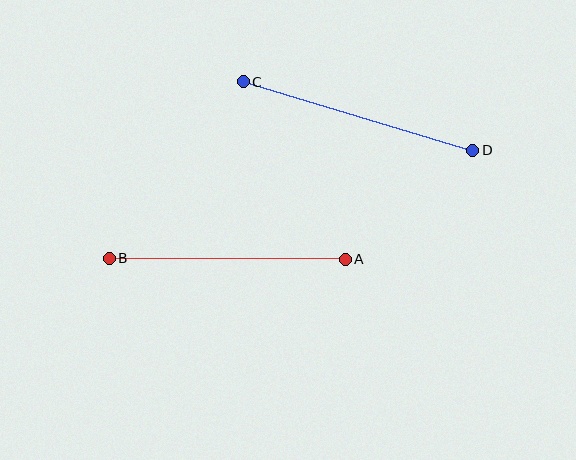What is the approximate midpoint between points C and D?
The midpoint is at approximately (358, 116) pixels.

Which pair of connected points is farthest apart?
Points C and D are farthest apart.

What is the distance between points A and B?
The distance is approximately 236 pixels.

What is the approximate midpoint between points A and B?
The midpoint is at approximately (227, 259) pixels.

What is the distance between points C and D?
The distance is approximately 240 pixels.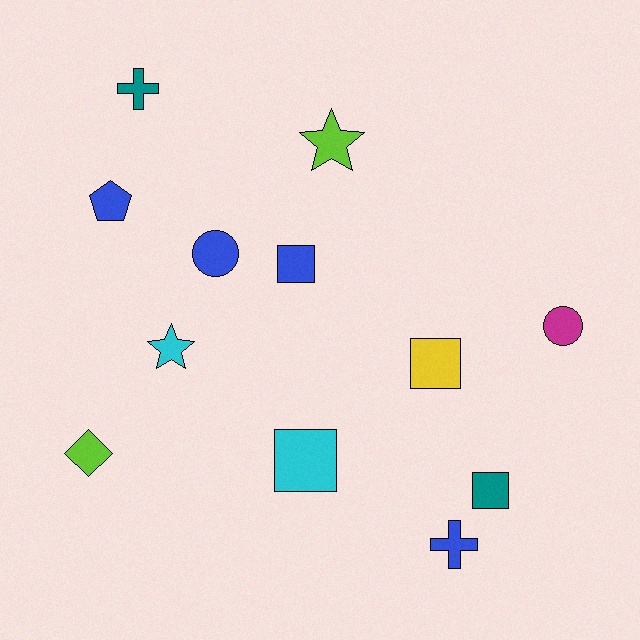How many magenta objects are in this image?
There is 1 magenta object.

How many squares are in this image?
There are 4 squares.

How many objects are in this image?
There are 12 objects.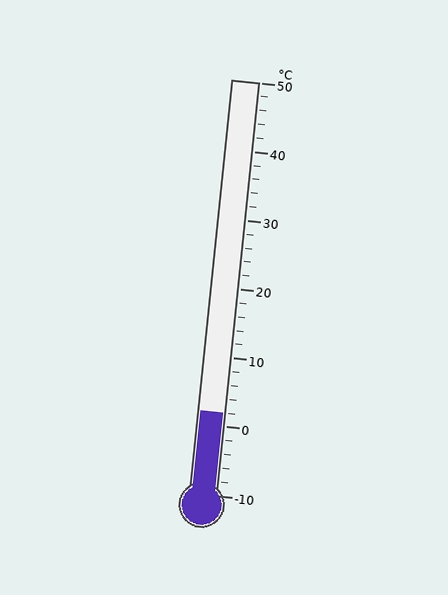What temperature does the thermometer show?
The thermometer shows approximately 2°C.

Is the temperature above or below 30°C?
The temperature is below 30°C.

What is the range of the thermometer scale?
The thermometer scale ranges from -10°C to 50°C.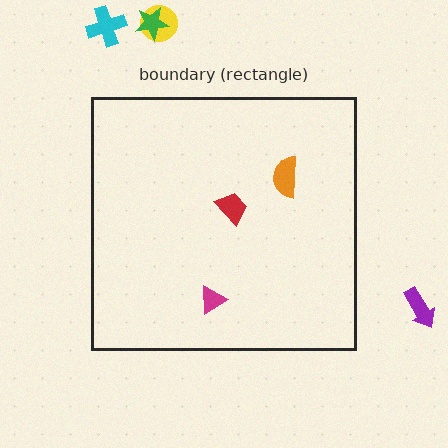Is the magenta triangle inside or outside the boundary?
Inside.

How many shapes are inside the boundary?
3 inside, 4 outside.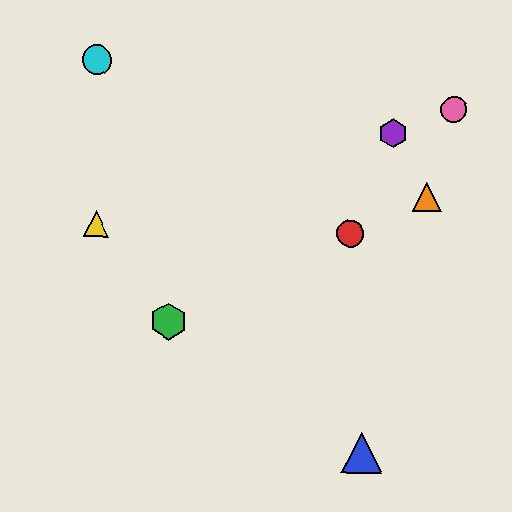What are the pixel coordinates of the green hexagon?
The green hexagon is at (169, 321).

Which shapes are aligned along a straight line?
The red circle, the green hexagon, the orange triangle are aligned along a straight line.